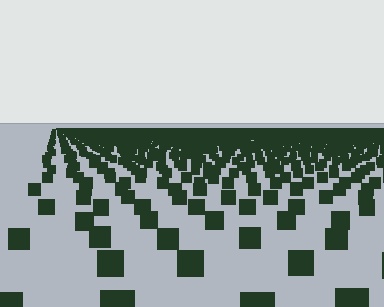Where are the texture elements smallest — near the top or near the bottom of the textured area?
Near the top.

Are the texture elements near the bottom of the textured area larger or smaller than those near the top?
Larger. Near the bottom, elements are closer to the viewer and appear at a bigger on-screen size.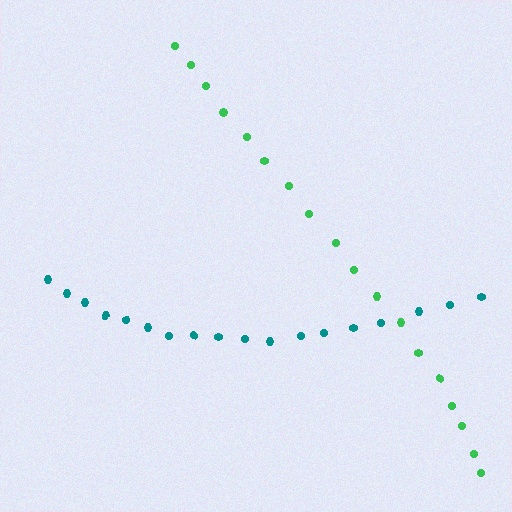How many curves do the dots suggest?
There are 2 distinct paths.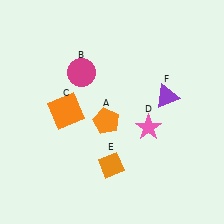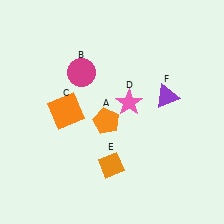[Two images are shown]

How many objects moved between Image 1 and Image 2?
1 object moved between the two images.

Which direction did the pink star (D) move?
The pink star (D) moved up.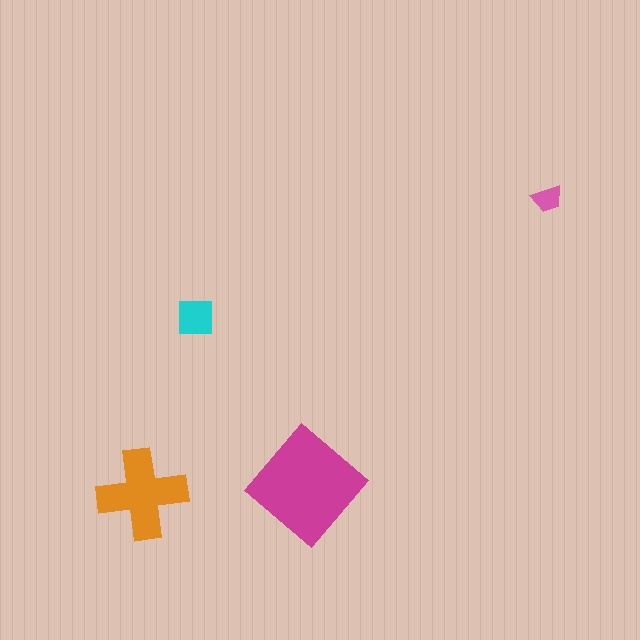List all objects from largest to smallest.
The magenta diamond, the orange cross, the cyan square, the pink trapezoid.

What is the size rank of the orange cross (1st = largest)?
2nd.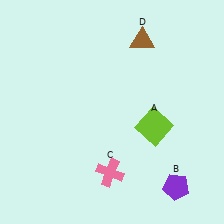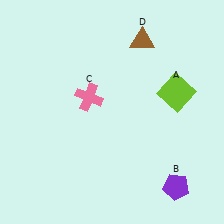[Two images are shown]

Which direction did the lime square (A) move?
The lime square (A) moved up.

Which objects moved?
The objects that moved are: the lime square (A), the pink cross (C).